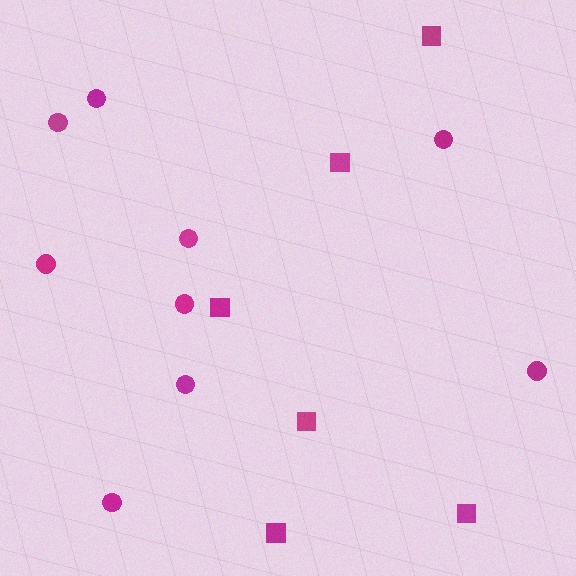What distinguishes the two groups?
There are 2 groups: one group of circles (9) and one group of squares (6).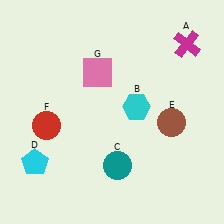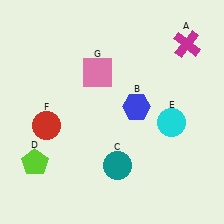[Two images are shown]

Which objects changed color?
B changed from cyan to blue. D changed from cyan to lime. E changed from brown to cyan.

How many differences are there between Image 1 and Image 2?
There are 3 differences between the two images.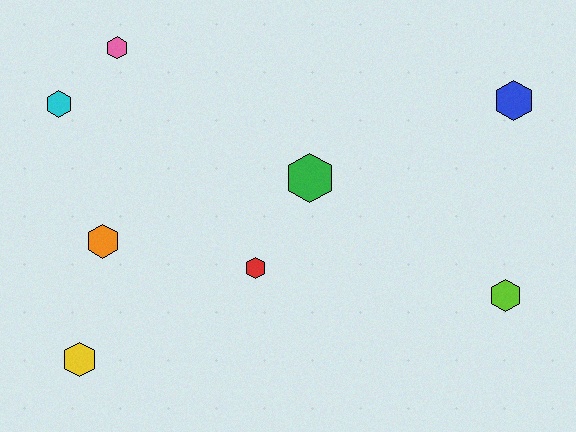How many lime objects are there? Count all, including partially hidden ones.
There is 1 lime object.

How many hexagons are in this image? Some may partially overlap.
There are 8 hexagons.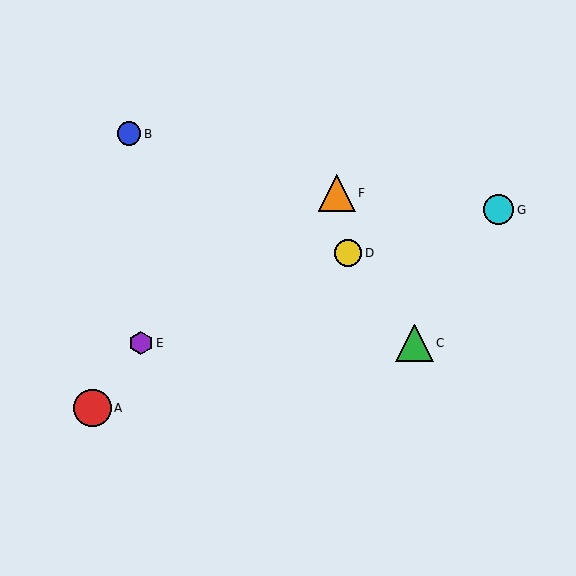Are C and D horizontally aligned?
No, C is at y≈343 and D is at y≈253.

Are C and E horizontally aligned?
Yes, both are at y≈343.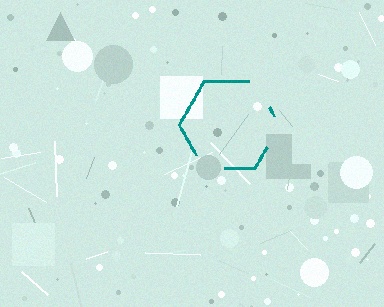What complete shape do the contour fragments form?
The contour fragments form a hexagon.